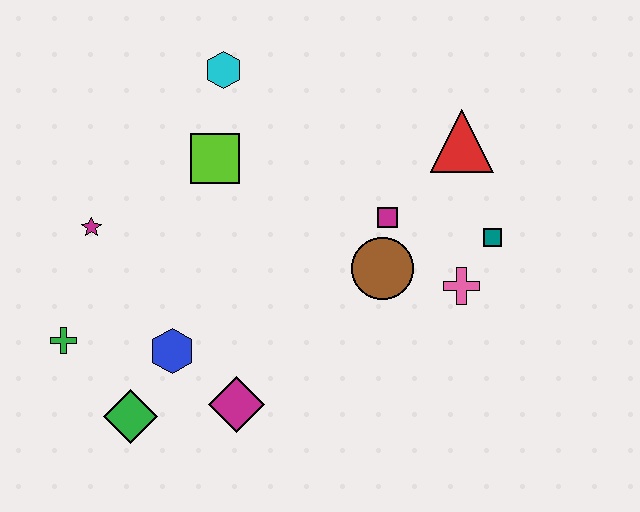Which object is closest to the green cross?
The green diamond is closest to the green cross.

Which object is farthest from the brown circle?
The green cross is farthest from the brown circle.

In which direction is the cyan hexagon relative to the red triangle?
The cyan hexagon is to the left of the red triangle.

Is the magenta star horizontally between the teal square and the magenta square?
No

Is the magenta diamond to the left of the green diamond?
No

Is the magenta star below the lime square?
Yes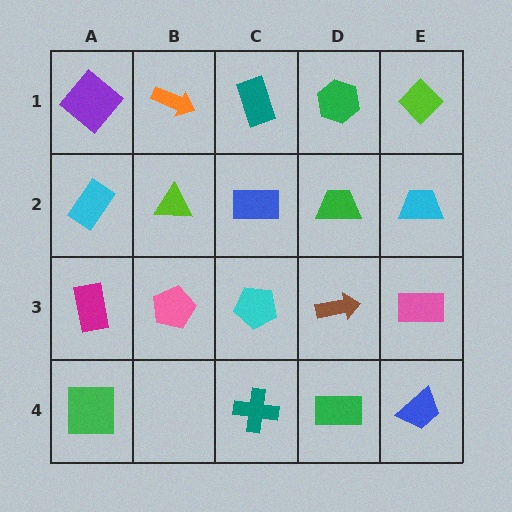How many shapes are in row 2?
5 shapes.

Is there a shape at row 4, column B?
No, that cell is empty.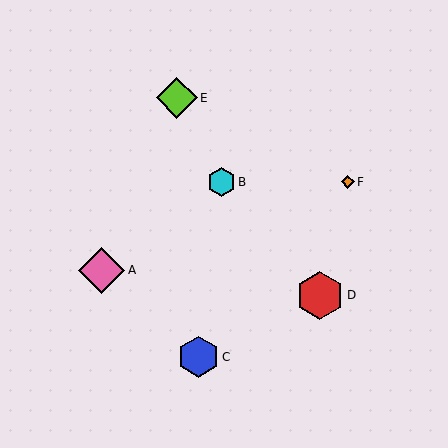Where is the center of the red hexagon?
The center of the red hexagon is at (320, 295).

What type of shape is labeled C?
Shape C is a blue hexagon.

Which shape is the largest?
The red hexagon (labeled D) is the largest.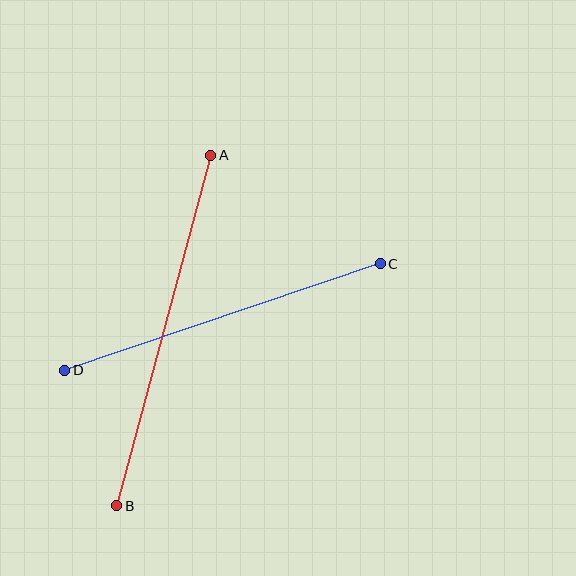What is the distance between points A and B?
The distance is approximately 363 pixels.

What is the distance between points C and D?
The distance is approximately 333 pixels.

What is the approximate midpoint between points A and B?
The midpoint is at approximately (164, 331) pixels.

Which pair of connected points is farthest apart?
Points A and B are farthest apart.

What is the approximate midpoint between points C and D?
The midpoint is at approximately (223, 317) pixels.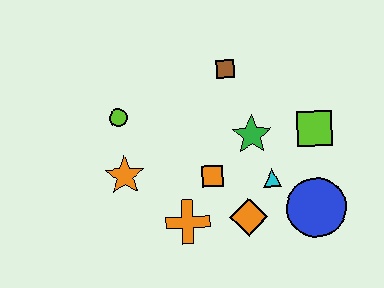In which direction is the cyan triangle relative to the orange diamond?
The cyan triangle is above the orange diamond.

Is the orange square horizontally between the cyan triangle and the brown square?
No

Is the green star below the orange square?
No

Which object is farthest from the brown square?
The blue circle is farthest from the brown square.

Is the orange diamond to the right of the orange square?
Yes